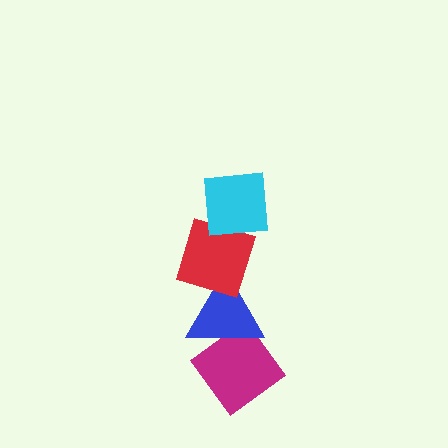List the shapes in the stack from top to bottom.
From top to bottom: the cyan square, the red diamond, the blue triangle, the magenta diamond.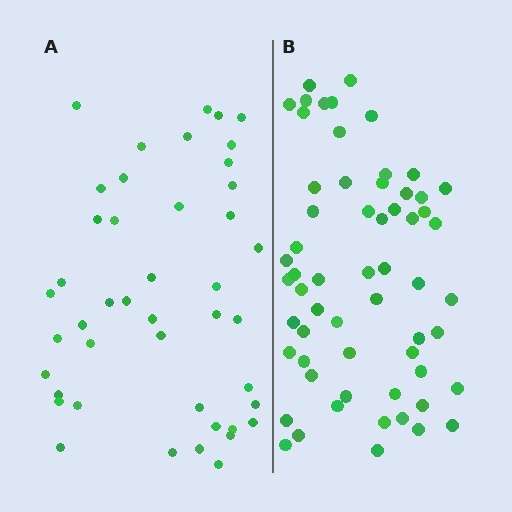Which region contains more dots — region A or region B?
Region B (the right region) has more dots.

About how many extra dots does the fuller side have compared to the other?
Region B has approximately 15 more dots than region A.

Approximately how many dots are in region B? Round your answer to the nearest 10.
About 60 dots.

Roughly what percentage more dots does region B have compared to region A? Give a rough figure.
About 35% more.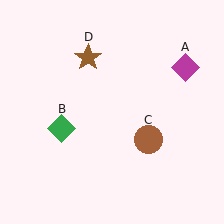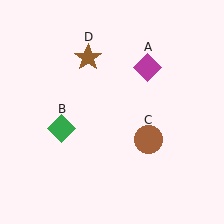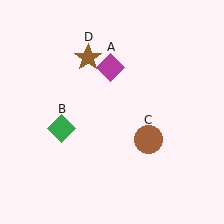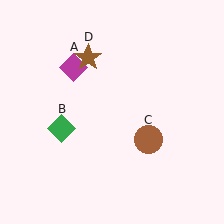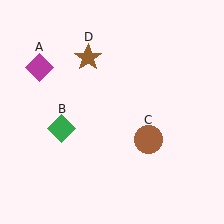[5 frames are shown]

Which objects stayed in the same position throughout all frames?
Green diamond (object B) and brown circle (object C) and brown star (object D) remained stationary.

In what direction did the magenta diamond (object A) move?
The magenta diamond (object A) moved left.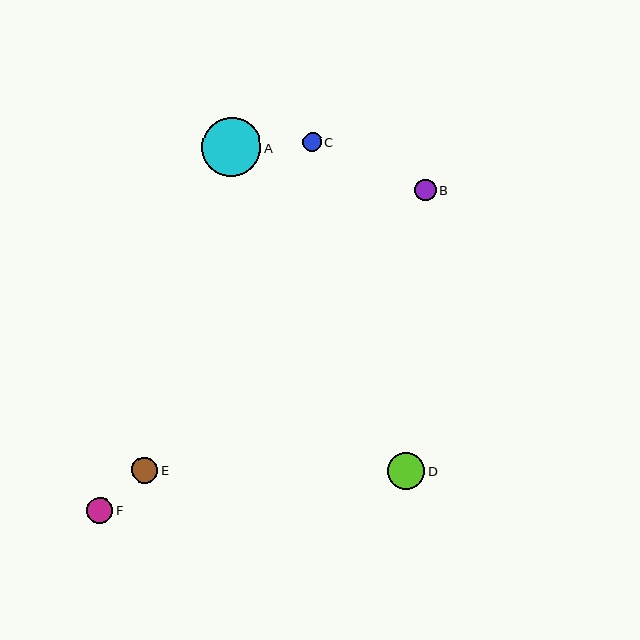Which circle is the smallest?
Circle C is the smallest with a size of approximately 19 pixels.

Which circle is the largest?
Circle A is the largest with a size of approximately 59 pixels.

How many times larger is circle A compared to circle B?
Circle A is approximately 2.8 times the size of circle B.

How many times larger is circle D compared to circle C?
Circle D is approximately 2.0 times the size of circle C.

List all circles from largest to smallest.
From largest to smallest: A, D, F, E, B, C.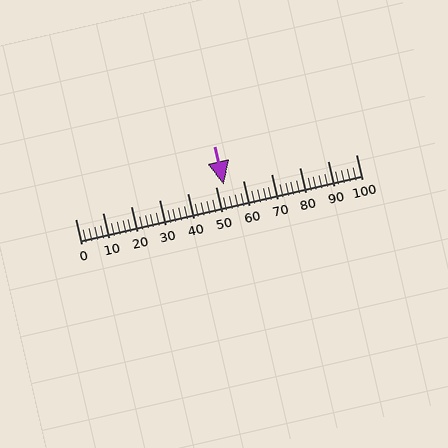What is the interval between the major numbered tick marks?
The major tick marks are spaced 10 units apart.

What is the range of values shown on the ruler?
The ruler shows values from 0 to 100.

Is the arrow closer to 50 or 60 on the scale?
The arrow is closer to 50.